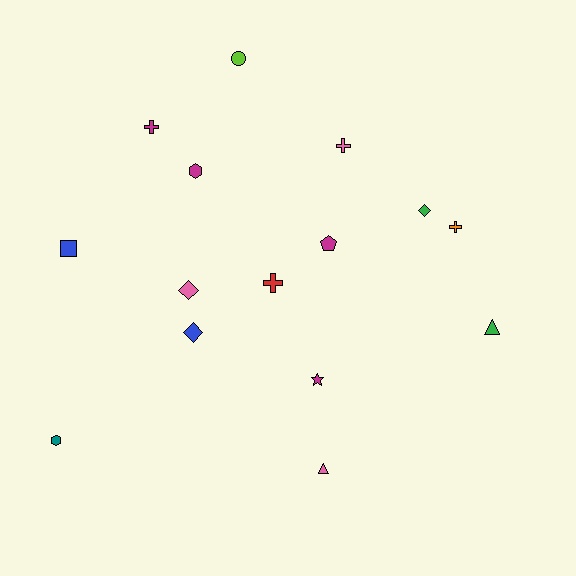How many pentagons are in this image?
There is 1 pentagon.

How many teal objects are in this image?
There is 1 teal object.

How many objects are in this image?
There are 15 objects.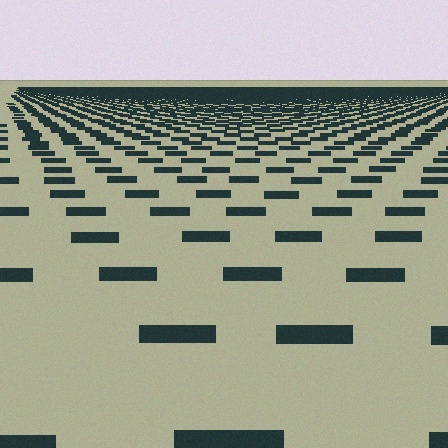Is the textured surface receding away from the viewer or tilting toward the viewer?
The surface is receding away from the viewer. Texture elements get smaller and denser toward the top.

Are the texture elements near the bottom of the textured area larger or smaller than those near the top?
Larger. Near the bottom, elements are closer to the viewer and appear at a bigger on-screen size.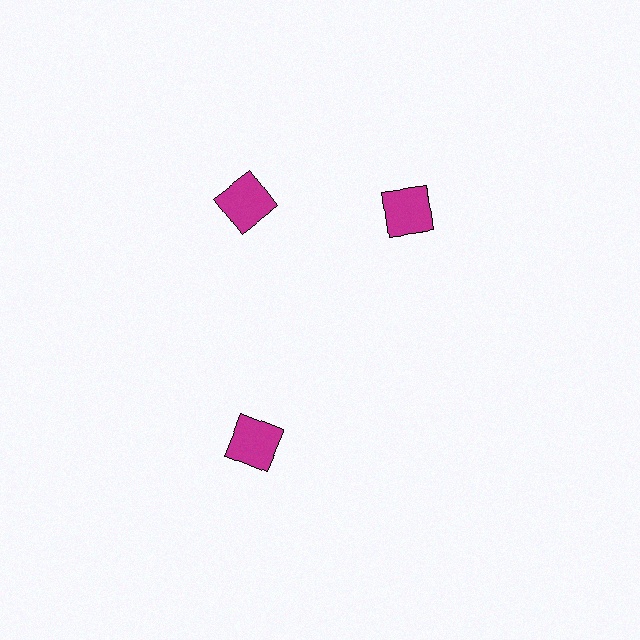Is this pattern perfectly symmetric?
No. The 3 magenta squares are arranged in a ring, but one element near the 3 o'clock position is rotated out of alignment along the ring, breaking the 3-fold rotational symmetry.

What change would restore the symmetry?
The symmetry would be restored by rotating it back into even spacing with its neighbors so that all 3 squares sit at equal angles and equal distance from the center.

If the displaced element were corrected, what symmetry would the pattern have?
It would have 3-fold rotational symmetry — the pattern would map onto itself every 120 degrees.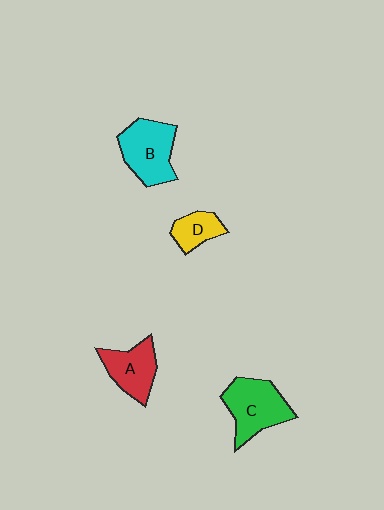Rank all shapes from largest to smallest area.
From largest to smallest: C (green), B (cyan), A (red), D (yellow).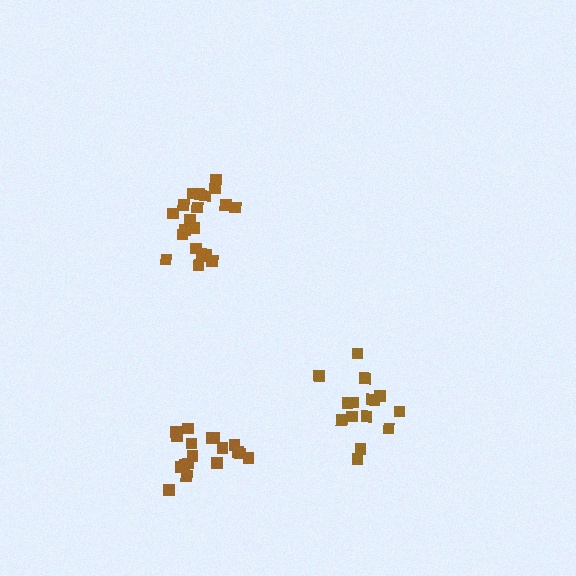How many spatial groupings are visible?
There are 3 spatial groupings.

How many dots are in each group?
Group 1: 18 dots, Group 2: 20 dots, Group 3: 15 dots (53 total).